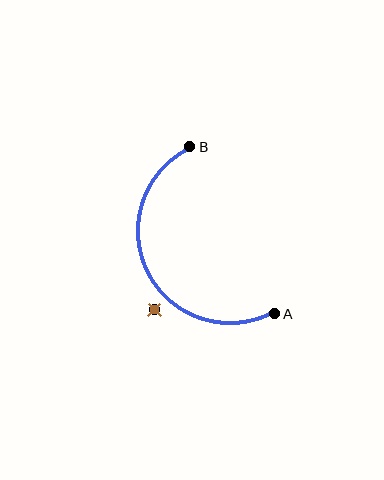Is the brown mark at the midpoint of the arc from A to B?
No — the brown mark does not lie on the arc at all. It sits slightly outside the curve.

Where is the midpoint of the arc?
The arc midpoint is the point on the curve farthest from the straight line joining A and B. It sits to the left of that line.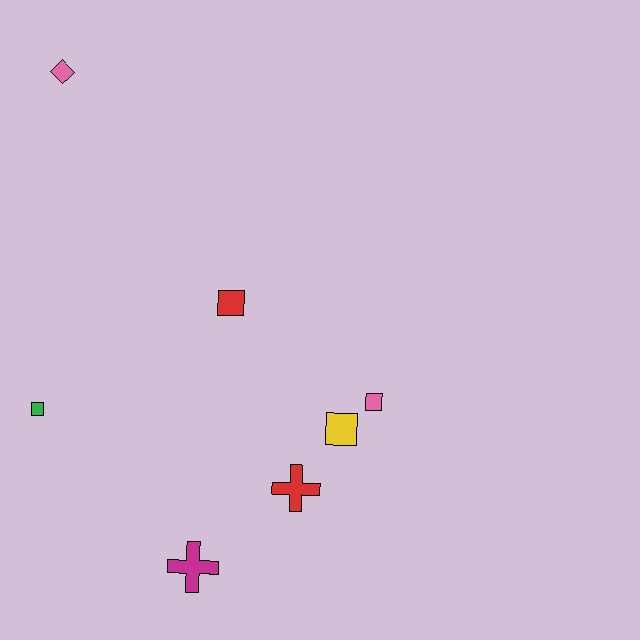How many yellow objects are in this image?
There is 1 yellow object.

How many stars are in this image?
There are no stars.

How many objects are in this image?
There are 7 objects.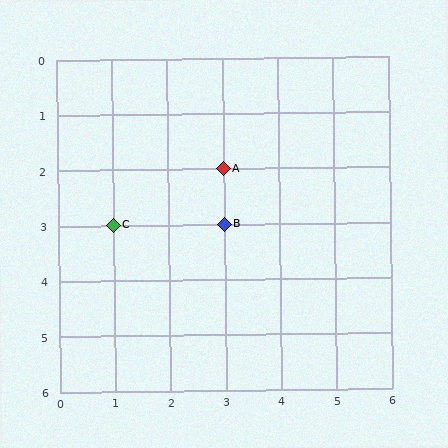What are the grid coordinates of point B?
Point B is at grid coordinates (3, 3).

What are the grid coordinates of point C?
Point C is at grid coordinates (1, 3).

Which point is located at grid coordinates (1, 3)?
Point C is at (1, 3).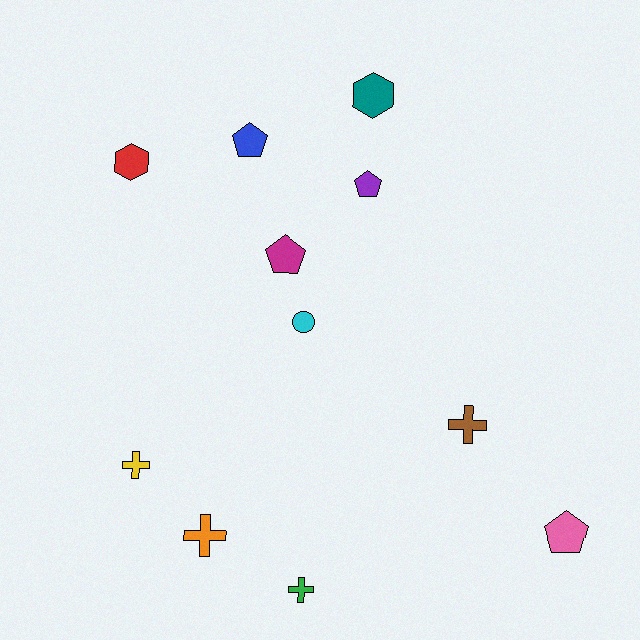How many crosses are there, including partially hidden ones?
There are 4 crosses.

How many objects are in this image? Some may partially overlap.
There are 11 objects.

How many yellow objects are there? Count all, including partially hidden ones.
There is 1 yellow object.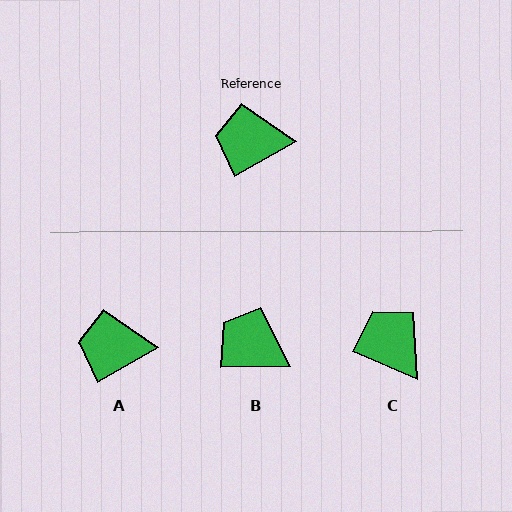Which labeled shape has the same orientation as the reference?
A.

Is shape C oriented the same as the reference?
No, it is off by about 52 degrees.